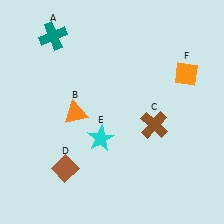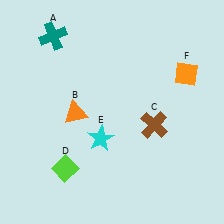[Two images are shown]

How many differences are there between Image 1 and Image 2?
There is 1 difference between the two images.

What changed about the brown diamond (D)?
In Image 1, D is brown. In Image 2, it changed to lime.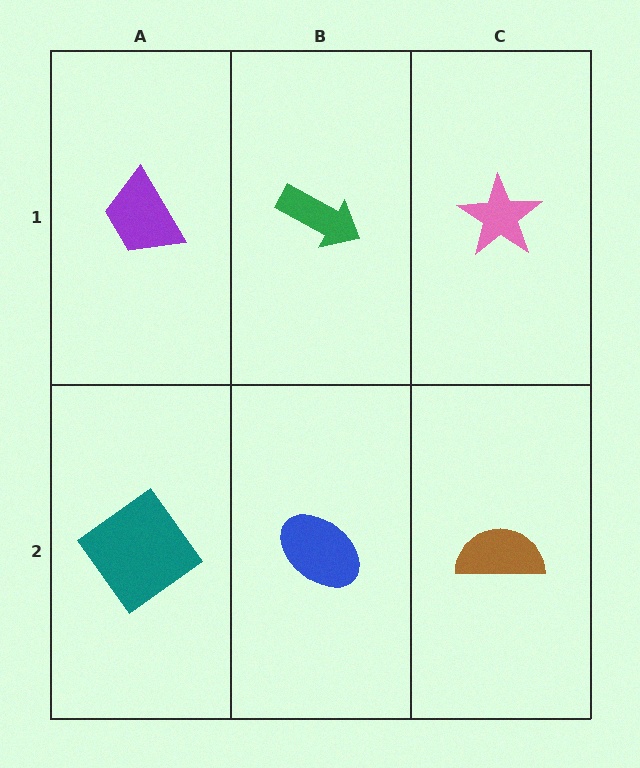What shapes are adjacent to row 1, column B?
A blue ellipse (row 2, column B), a purple trapezoid (row 1, column A), a pink star (row 1, column C).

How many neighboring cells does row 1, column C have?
2.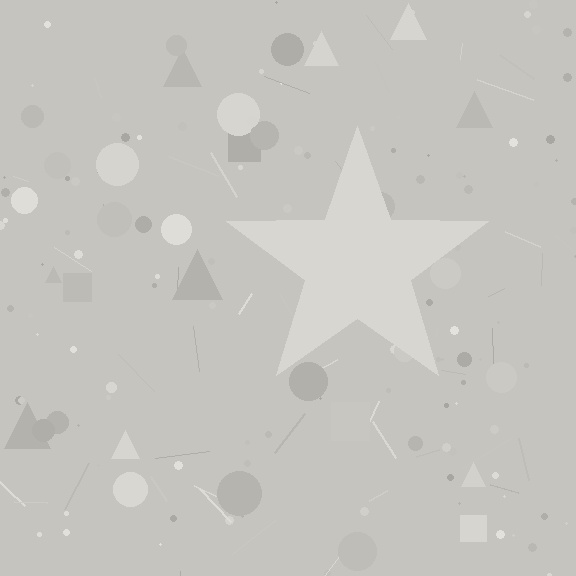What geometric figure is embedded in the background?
A star is embedded in the background.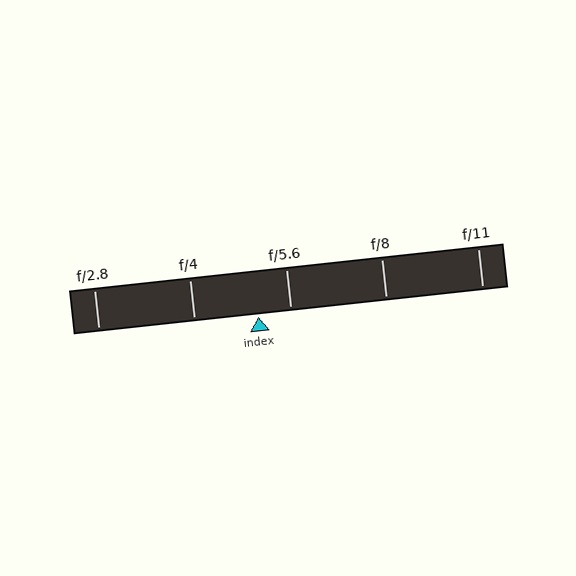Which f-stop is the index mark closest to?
The index mark is closest to f/5.6.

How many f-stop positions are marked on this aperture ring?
There are 5 f-stop positions marked.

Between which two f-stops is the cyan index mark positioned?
The index mark is between f/4 and f/5.6.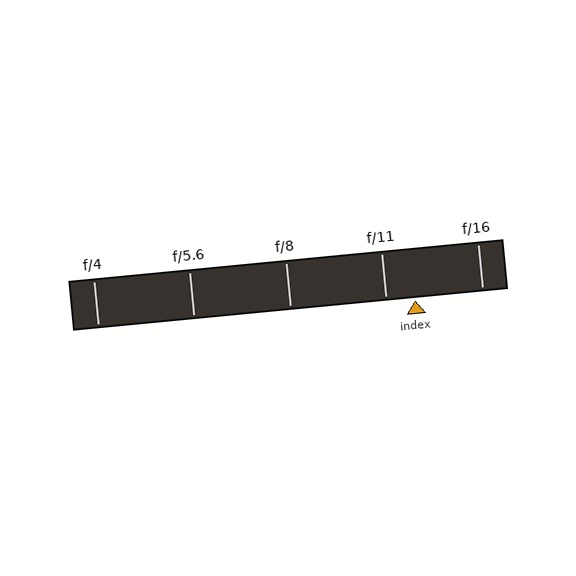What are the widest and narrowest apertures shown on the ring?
The widest aperture shown is f/4 and the narrowest is f/16.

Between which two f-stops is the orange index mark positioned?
The index mark is between f/11 and f/16.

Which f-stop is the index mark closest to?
The index mark is closest to f/11.